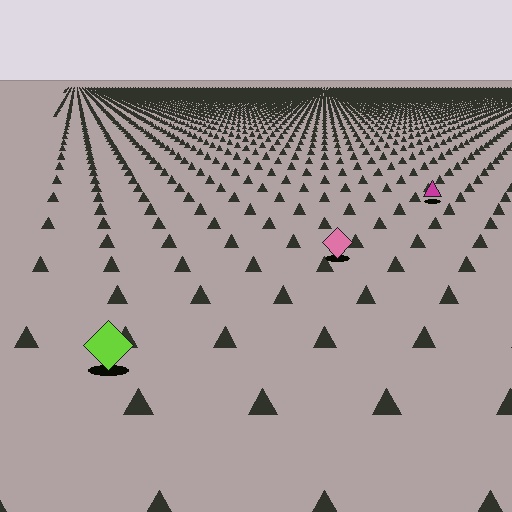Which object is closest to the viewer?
The lime diamond is closest. The texture marks near it are larger and more spread out.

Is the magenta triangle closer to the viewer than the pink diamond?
No. The pink diamond is closer — you can tell from the texture gradient: the ground texture is coarser near it.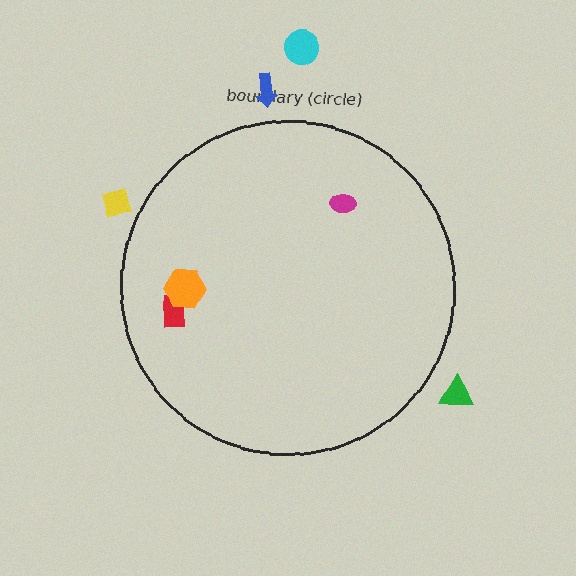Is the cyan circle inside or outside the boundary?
Outside.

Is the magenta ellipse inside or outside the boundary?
Inside.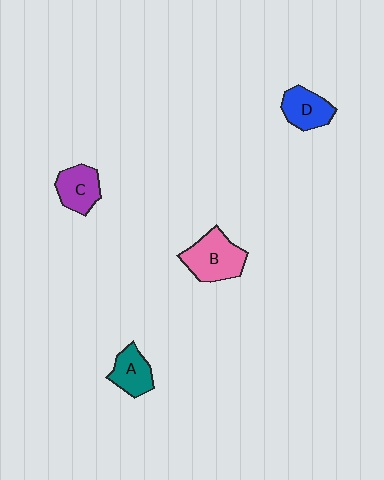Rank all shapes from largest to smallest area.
From largest to smallest: B (pink), C (purple), D (blue), A (teal).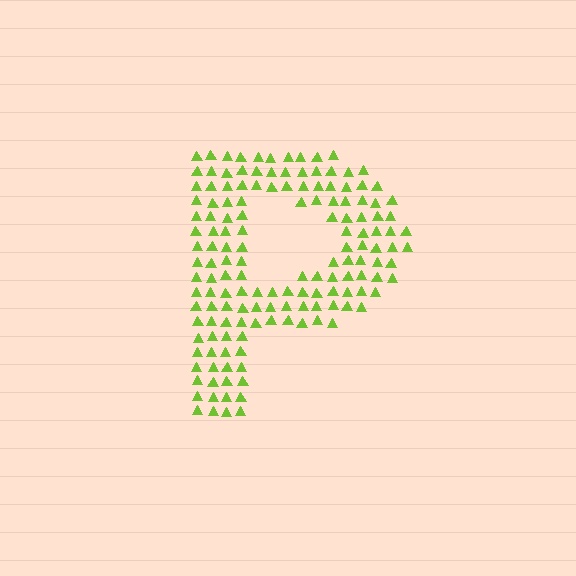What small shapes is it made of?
It is made of small triangles.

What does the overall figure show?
The overall figure shows the letter P.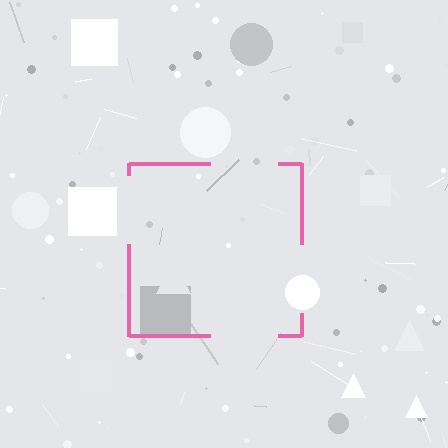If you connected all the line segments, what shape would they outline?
They would outline a square.